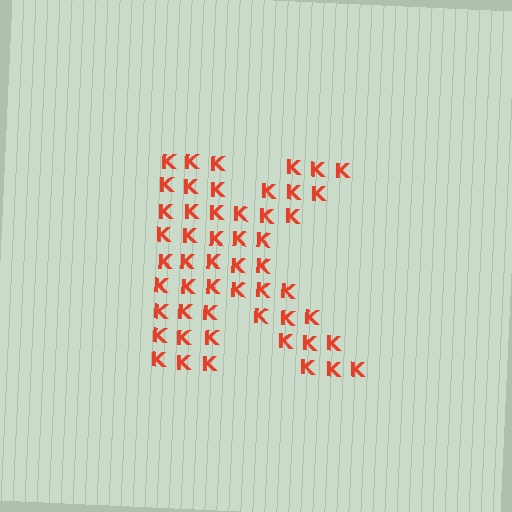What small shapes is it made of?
It is made of small letter K's.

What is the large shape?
The large shape is the letter K.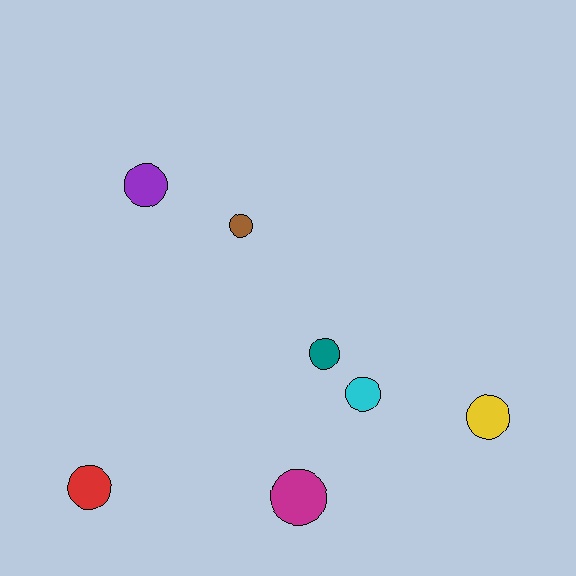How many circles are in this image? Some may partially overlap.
There are 7 circles.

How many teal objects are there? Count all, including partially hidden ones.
There is 1 teal object.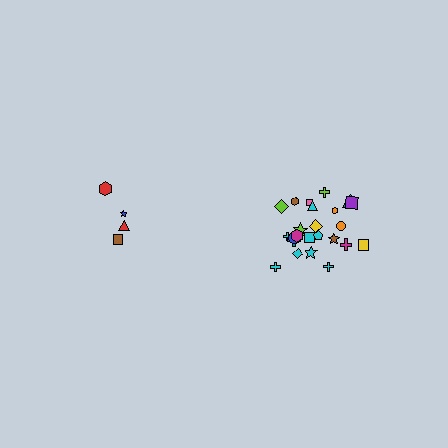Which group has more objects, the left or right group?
The right group.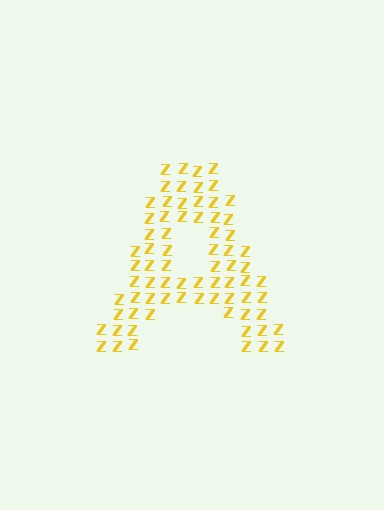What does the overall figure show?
The overall figure shows the letter A.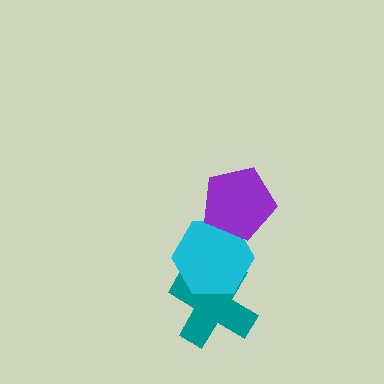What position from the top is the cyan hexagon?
The cyan hexagon is 2nd from the top.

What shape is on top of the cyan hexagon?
The purple pentagon is on top of the cyan hexagon.